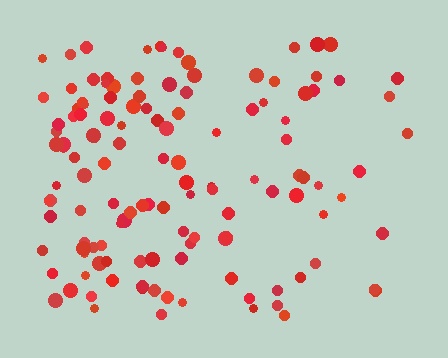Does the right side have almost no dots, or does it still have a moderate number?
Still a moderate number, just noticeably fewer than the left.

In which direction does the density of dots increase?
From right to left, with the left side densest.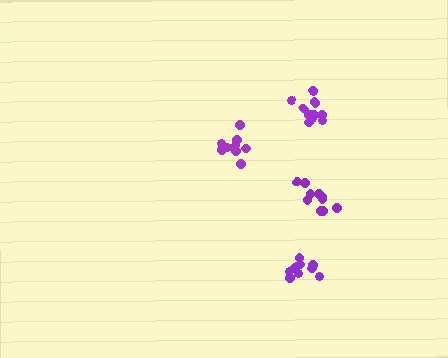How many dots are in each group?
Group 1: 10 dots, Group 2: 9 dots, Group 3: 9 dots, Group 4: 13 dots (41 total).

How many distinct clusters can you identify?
There are 4 distinct clusters.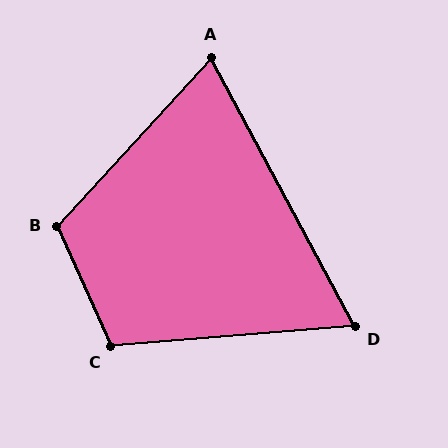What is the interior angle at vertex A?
Approximately 71 degrees (acute).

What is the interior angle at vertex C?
Approximately 109 degrees (obtuse).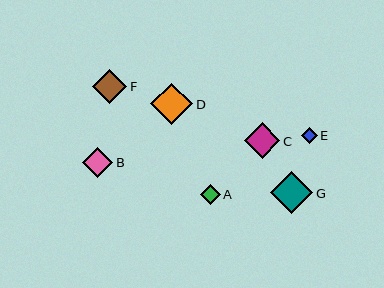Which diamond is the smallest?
Diamond E is the smallest with a size of approximately 16 pixels.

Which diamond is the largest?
Diamond G is the largest with a size of approximately 42 pixels.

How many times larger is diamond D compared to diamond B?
Diamond D is approximately 1.4 times the size of diamond B.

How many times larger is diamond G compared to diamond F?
Diamond G is approximately 1.2 times the size of diamond F.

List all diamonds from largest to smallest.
From largest to smallest: G, D, C, F, B, A, E.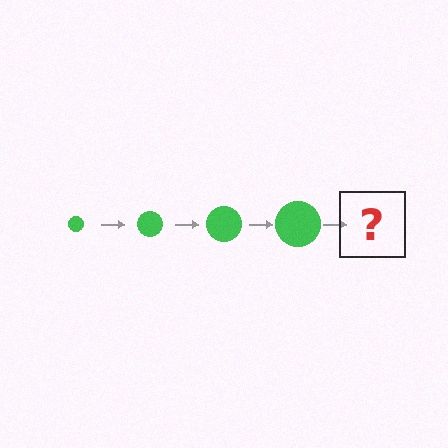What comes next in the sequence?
The next element should be a green circle, larger than the previous one.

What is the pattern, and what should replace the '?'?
The pattern is that the circle gets progressively larger each step. The '?' should be a green circle, larger than the previous one.